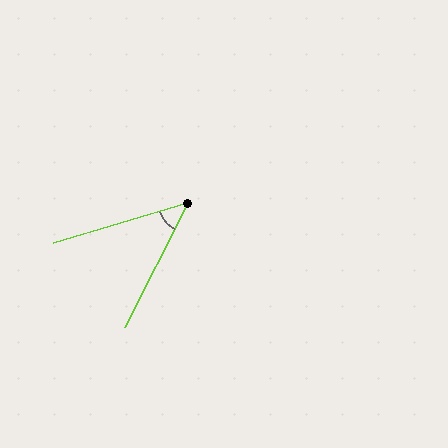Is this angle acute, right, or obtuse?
It is acute.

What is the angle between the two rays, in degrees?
Approximately 46 degrees.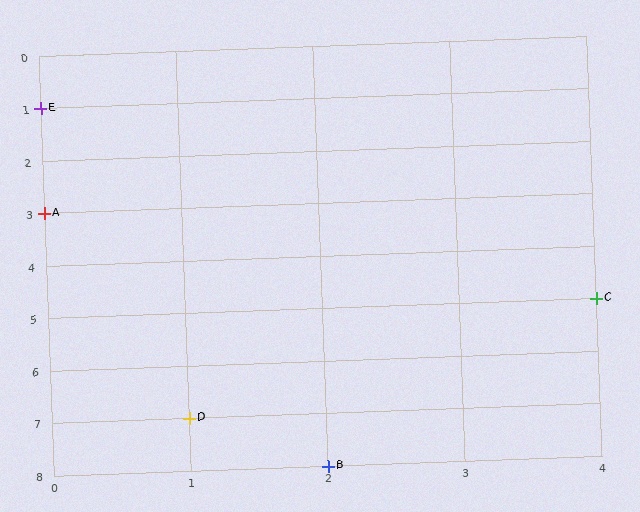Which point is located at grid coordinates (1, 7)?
Point D is at (1, 7).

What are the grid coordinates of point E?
Point E is at grid coordinates (0, 1).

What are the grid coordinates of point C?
Point C is at grid coordinates (4, 5).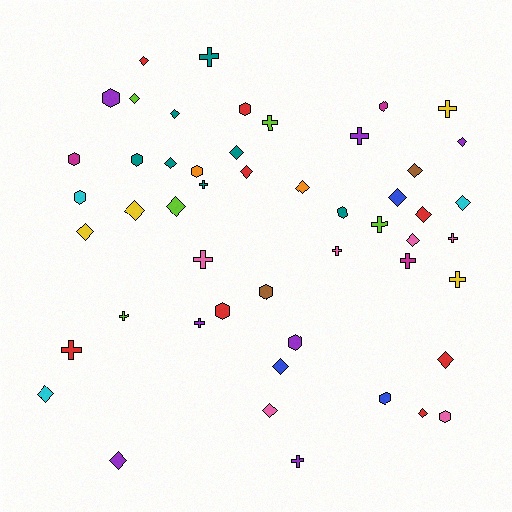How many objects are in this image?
There are 50 objects.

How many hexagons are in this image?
There are 13 hexagons.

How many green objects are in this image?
There are no green objects.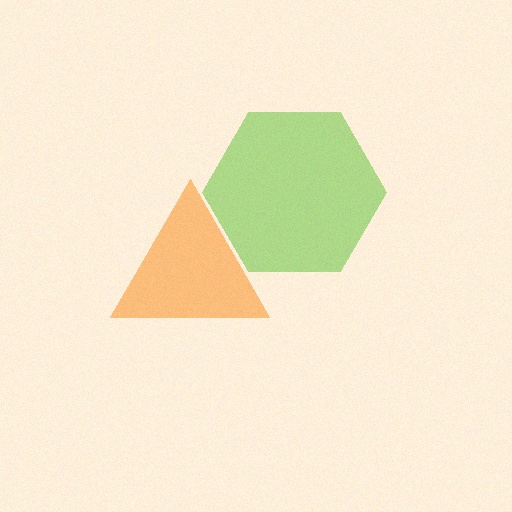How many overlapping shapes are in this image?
There are 2 overlapping shapes in the image.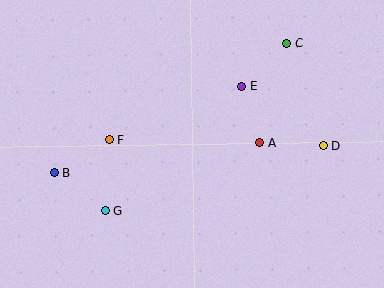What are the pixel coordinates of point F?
Point F is at (109, 140).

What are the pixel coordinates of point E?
Point E is at (242, 87).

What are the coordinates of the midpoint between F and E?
The midpoint between F and E is at (176, 113).